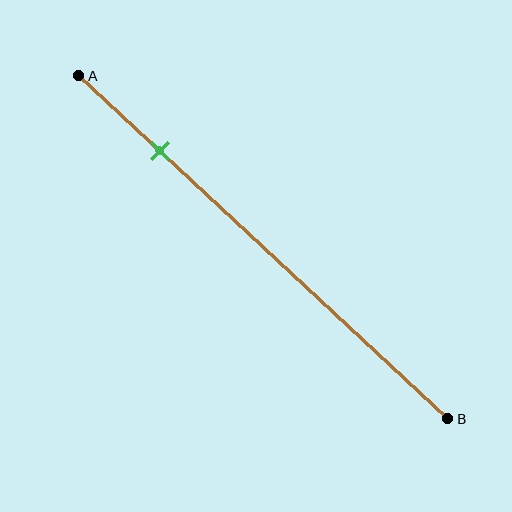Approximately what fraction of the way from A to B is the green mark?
The green mark is approximately 20% of the way from A to B.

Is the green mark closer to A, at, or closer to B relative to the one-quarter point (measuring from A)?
The green mark is closer to point A than the one-quarter point of segment AB.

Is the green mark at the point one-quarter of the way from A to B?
No, the mark is at about 20% from A, not at the 25% one-quarter point.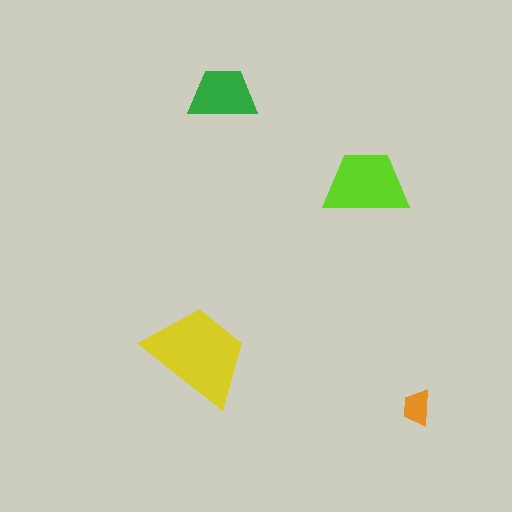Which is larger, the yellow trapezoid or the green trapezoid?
The yellow one.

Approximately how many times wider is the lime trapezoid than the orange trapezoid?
About 2.5 times wider.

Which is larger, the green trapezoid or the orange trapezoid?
The green one.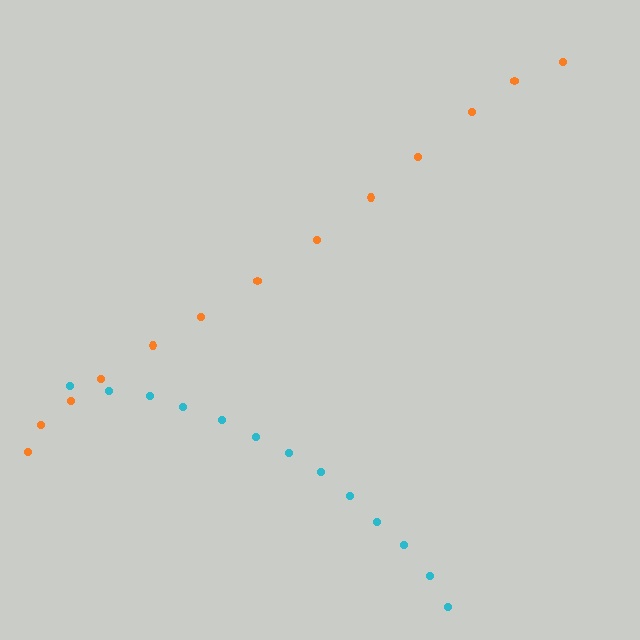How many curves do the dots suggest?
There are 2 distinct paths.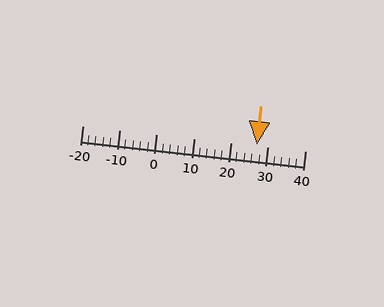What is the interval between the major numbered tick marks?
The major tick marks are spaced 10 units apart.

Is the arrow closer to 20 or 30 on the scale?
The arrow is closer to 30.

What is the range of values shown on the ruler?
The ruler shows values from -20 to 40.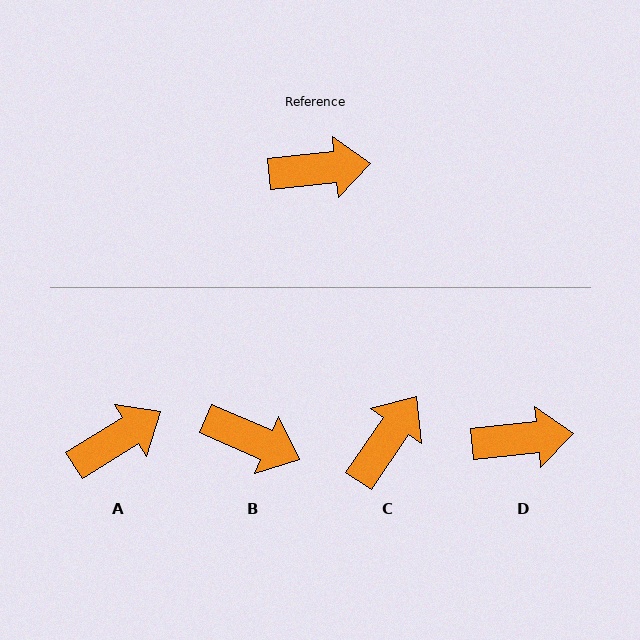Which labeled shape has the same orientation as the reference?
D.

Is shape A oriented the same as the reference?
No, it is off by about 26 degrees.